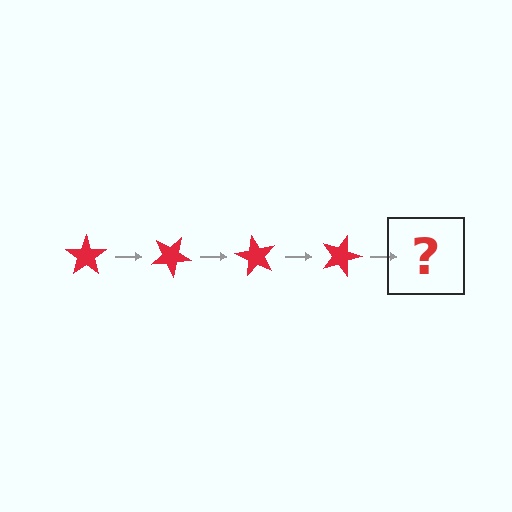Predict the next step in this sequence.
The next step is a red star rotated 120 degrees.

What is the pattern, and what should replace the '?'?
The pattern is that the star rotates 30 degrees each step. The '?' should be a red star rotated 120 degrees.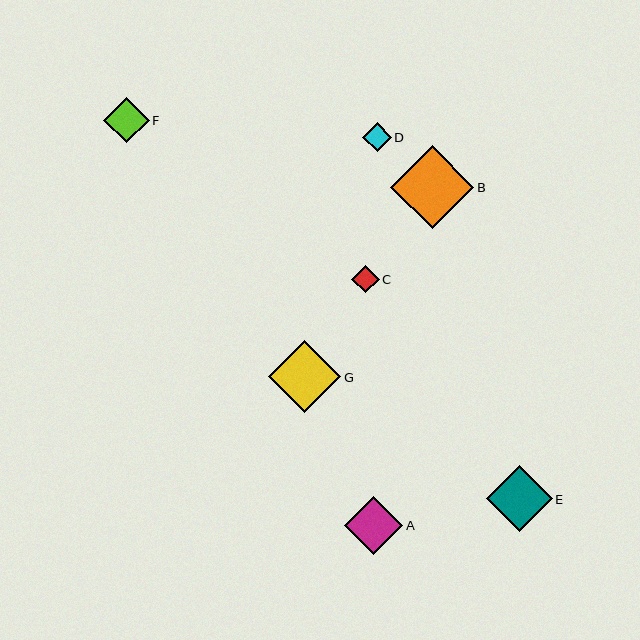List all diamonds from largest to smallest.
From largest to smallest: B, G, E, A, F, D, C.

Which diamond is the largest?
Diamond B is the largest with a size of approximately 83 pixels.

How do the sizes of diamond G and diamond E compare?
Diamond G and diamond E are approximately the same size.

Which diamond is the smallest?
Diamond C is the smallest with a size of approximately 28 pixels.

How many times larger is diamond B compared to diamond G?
Diamond B is approximately 1.2 times the size of diamond G.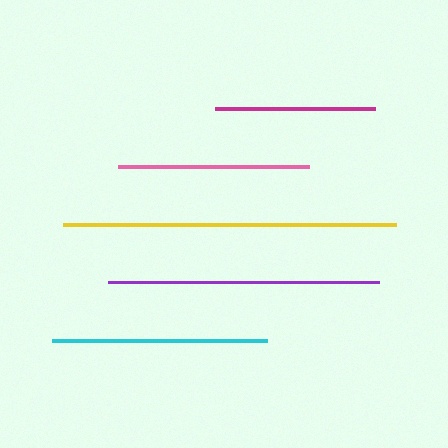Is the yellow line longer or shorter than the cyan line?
The yellow line is longer than the cyan line.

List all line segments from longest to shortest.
From longest to shortest: yellow, purple, cyan, pink, magenta.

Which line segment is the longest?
The yellow line is the longest at approximately 333 pixels.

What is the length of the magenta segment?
The magenta segment is approximately 160 pixels long.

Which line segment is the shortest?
The magenta line is the shortest at approximately 160 pixels.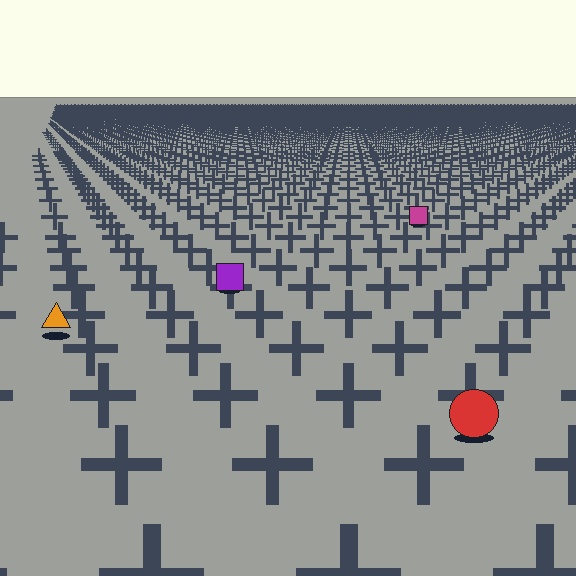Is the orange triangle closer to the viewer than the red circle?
No. The red circle is closer — you can tell from the texture gradient: the ground texture is coarser near it.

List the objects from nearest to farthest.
From nearest to farthest: the red circle, the orange triangle, the purple square, the magenta square.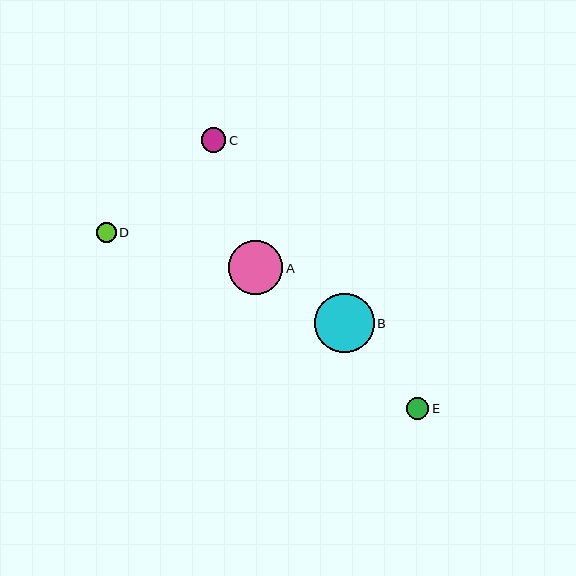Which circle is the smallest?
Circle D is the smallest with a size of approximately 20 pixels.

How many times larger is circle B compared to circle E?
Circle B is approximately 2.6 times the size of circle E.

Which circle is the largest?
Circle B is the largest with a size of approximately 59 pixels.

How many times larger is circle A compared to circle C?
Circle A is approximately 2.2 times the size of circle C.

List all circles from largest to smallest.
From largest to smallest: B, A, C, E, D.